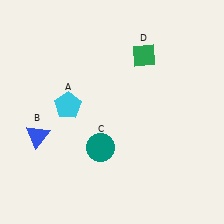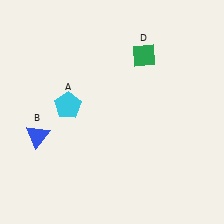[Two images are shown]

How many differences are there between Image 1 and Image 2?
There is 1 difference between the two images.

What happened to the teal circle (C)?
The teal circle (C) was removed in Image 2. It was in the bottom-left area of Image 1.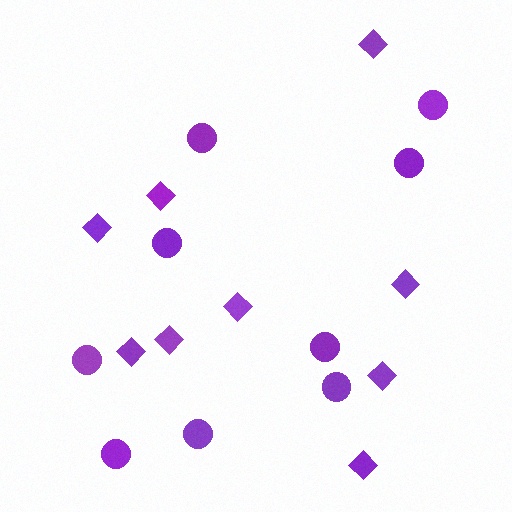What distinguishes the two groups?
There are 2 groups: one group of circles (9) and one group of diamonds (9).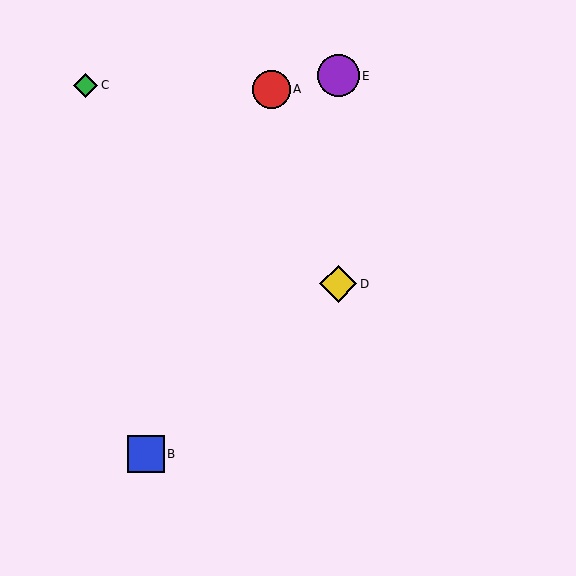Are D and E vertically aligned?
Yes, both are at x≈338.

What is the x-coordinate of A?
Object A is at x≈271.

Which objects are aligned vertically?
Objects D, E are aligned vertically.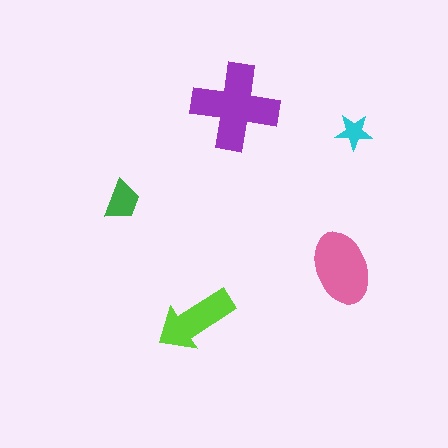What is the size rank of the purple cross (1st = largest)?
1st.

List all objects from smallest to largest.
The cyan star, the green trapezoid, the lime arrow, the pink ellipse, the purple cross.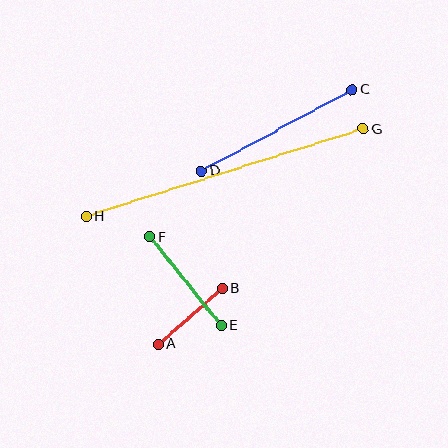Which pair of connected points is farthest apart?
Points G and H are farthest apart.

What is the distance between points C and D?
The distance is approximately 171 pixels.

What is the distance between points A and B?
The distance is approximately 85 pixels.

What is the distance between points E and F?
The distance is approximately 114 pixels.